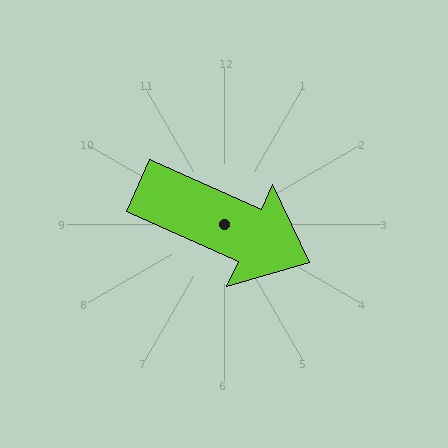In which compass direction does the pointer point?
Southeast.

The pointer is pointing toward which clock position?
Roughly 4 o'clock.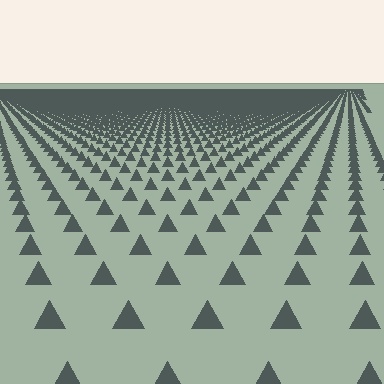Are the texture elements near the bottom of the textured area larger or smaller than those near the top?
Larger. Near the bottom, elements are closer to the viewer and appear at a bigger on-screen size.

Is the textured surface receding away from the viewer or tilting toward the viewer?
The surface is receding away from the viewer. Texture elements get smaller and denser toward the top.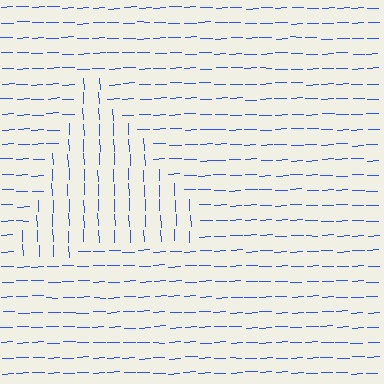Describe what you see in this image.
The image is filled with small blue line segments. A triangle region in the image has lines oriented differently from the surrounding lines, creating a visible texture boundary.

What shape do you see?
I see a triangle.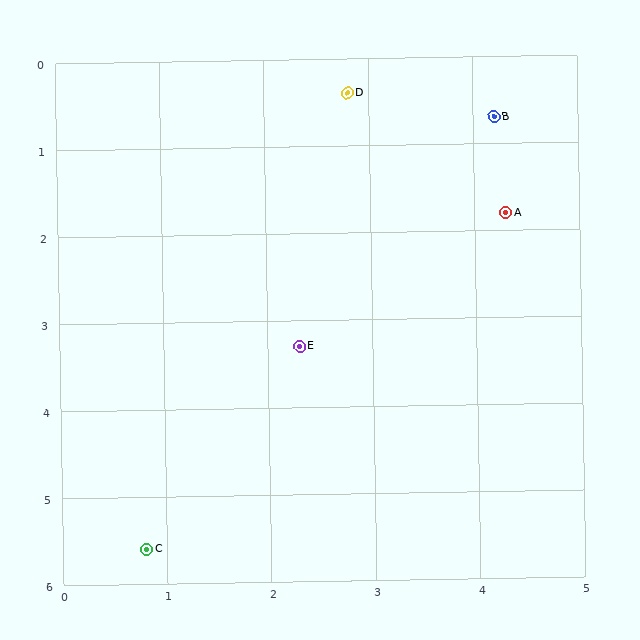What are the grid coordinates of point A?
Point A is at approximately (4.3, 1.8).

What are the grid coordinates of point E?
Point E is at approximately (2.3, 3.3).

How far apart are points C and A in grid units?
Points C and A are about 5.2 grid units apart.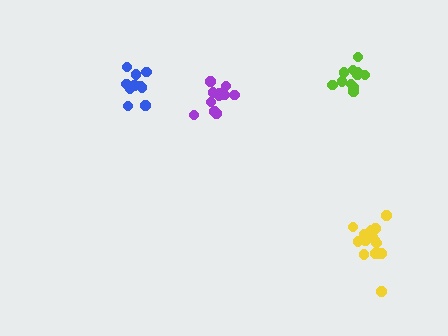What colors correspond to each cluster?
The clusters are colored: blue, purple, lime, yellow.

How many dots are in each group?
Group 1: 12 dots, Group 2: 11 dots, Group 3: 11 dots, Group 4: 15 dots (49 total).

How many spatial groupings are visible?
There are 4 spatial groupings.